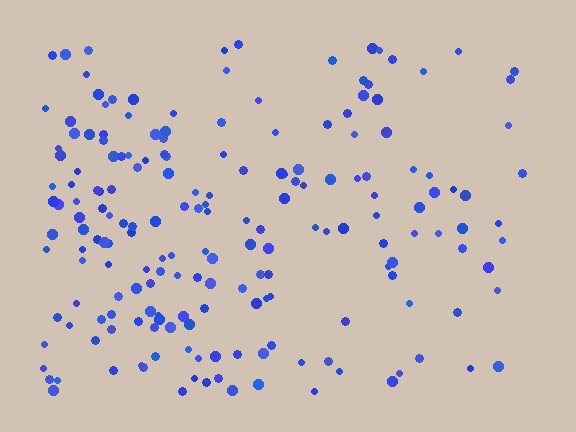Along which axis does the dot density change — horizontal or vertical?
Horizontal.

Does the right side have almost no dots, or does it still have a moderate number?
Still a moderate number, just noticeably fewer than the left.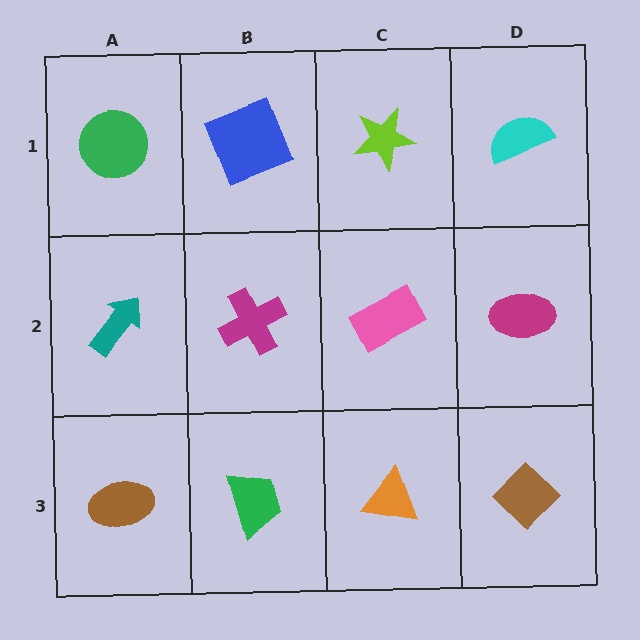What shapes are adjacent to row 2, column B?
A blue square (row 1, column B), a green trapezoid (row 3, column B), a teal arrow (row 2, column A), a pink rectangle (row 2, column C).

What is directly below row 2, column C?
An orange triangle.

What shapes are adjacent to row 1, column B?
A magenta cross (row 2, column B), a green circle (row 1, column A), a lime star (row 1, column C).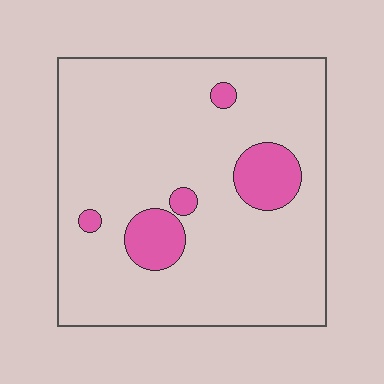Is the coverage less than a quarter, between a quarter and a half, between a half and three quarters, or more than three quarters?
Less than a quarter.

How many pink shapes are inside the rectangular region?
5.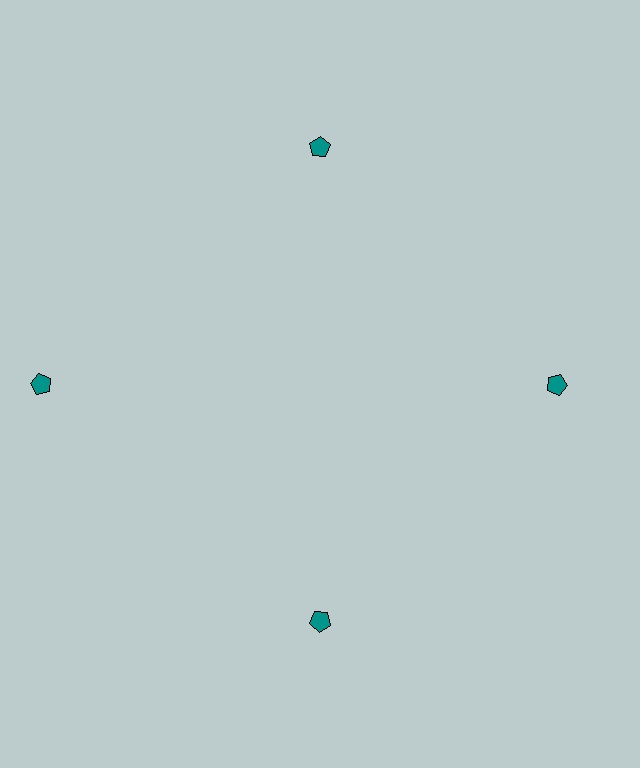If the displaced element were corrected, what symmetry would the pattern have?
It would have 4-fold rotational symmetry — the pattern would map onto itself every 90 degrees.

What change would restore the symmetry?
The symmetry would be restored by moving it inward, back onto the ring so that all 4 pentagons sit at equal angles and equal distance from the center.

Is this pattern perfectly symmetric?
No. The 4 teal pentagons are arranged in a ring, but one element near the 9 o'clock position is pushed outward from the center, breaking the 4-fold rotational symmetry.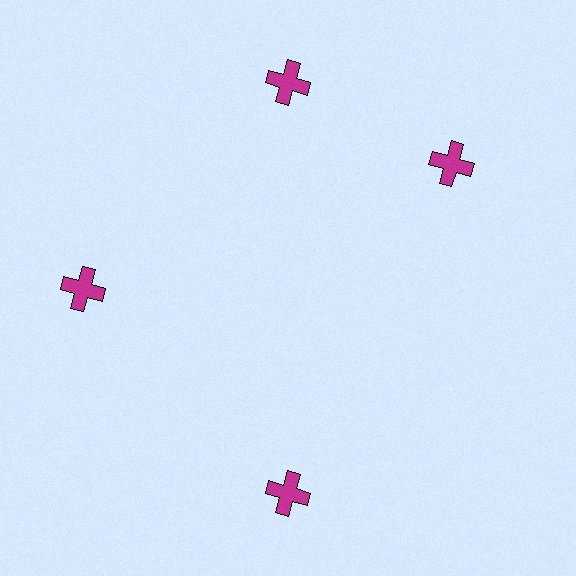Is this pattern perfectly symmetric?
No. The 4 magenta crosses are arranged in a ring, but one element near the 3 o'clock position is rotated out of alignment along the ring, breaking the 4-fold rotational symmetry.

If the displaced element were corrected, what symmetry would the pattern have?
It would have 4-fold rotational symmetry — the pattern would map onto itself every 90 degrees.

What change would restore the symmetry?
The symmetry would be restored by rotating it back into even spacing with its neighbors so that all 4 crosses sit at equal angles and equal distance from the center.